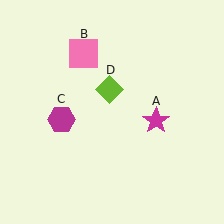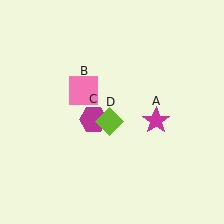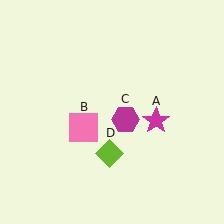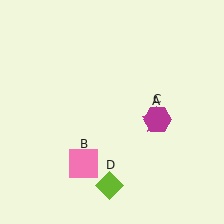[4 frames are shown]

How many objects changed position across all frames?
3 objects changed position: pink square (object B), magenta hexagon (object C), lime diamond (object D).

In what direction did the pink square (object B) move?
The pink square (object B) moved down.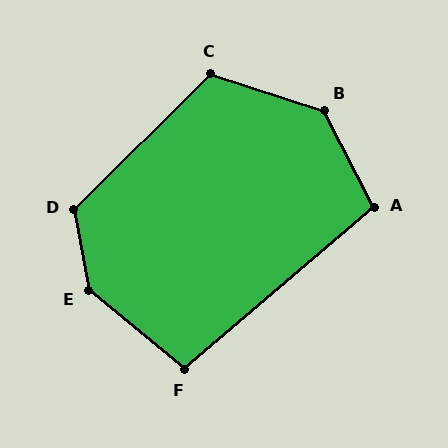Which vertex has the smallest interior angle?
F, at approximately 100 degrees.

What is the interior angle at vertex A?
Approximately 103 degrees (obtuse).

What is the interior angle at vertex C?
Approximately 117 degrees (obtuse).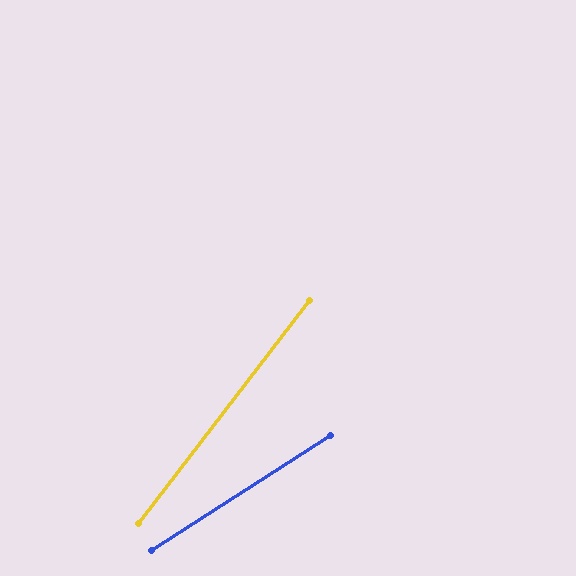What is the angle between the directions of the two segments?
Approximately 20 degrees.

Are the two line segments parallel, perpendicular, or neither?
Neither parallel nor perpendicular — they differ by about 20°.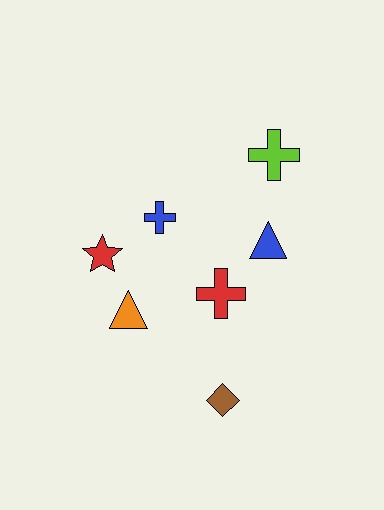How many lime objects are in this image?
There is 1 lime object.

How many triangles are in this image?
There are 2 triangles.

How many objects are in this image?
There are 7 objects.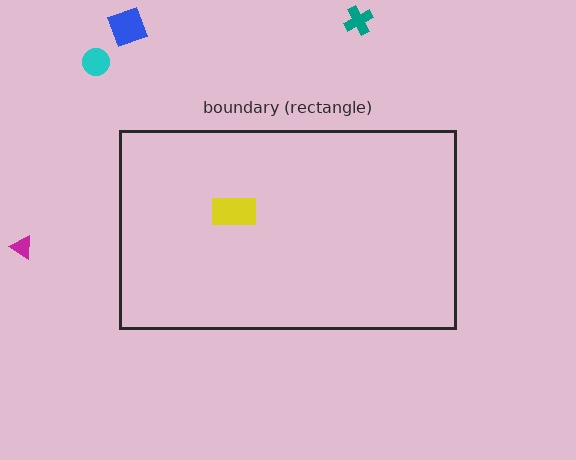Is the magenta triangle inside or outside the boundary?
Outside.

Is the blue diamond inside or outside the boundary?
Outside.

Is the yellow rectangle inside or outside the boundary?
Inside.